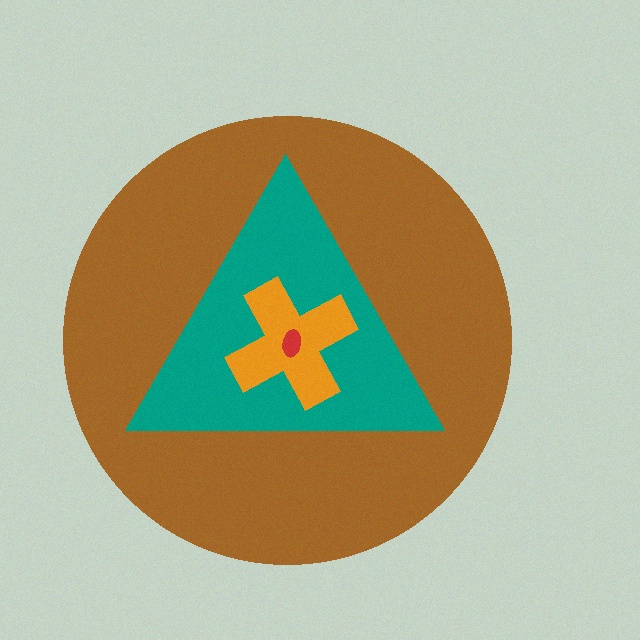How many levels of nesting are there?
4.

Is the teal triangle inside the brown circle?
Yes.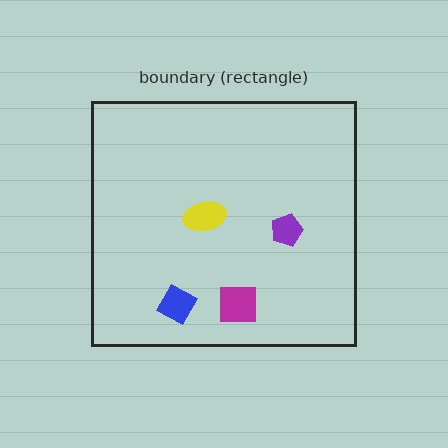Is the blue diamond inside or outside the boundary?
Inside.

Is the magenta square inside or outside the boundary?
Inside.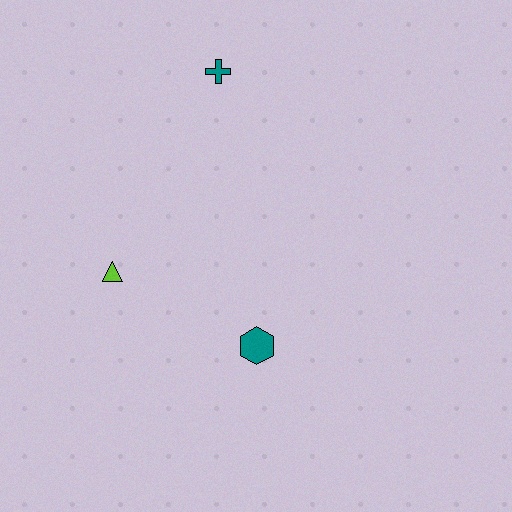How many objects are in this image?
There are 3 objects.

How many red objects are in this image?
There are no red objects.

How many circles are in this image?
There are no circles.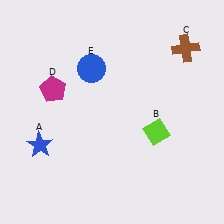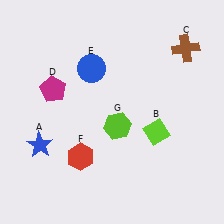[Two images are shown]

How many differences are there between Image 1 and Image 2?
There are 2 differences between the two images.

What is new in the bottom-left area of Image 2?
A red hexagon (F) was added in the bottom-left area of Image 2.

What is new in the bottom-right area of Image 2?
A lime hexagon (G) was added in the bottom-right area of Image 2.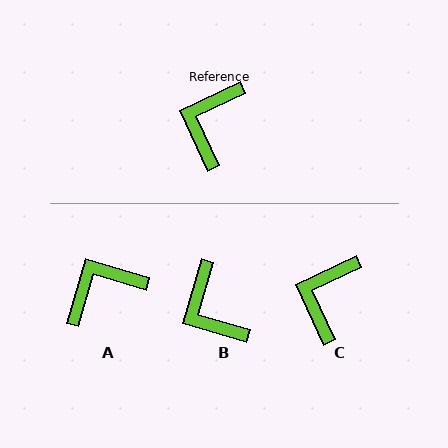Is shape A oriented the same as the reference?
No, it is off by about 41 degrees.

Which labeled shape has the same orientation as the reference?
C.